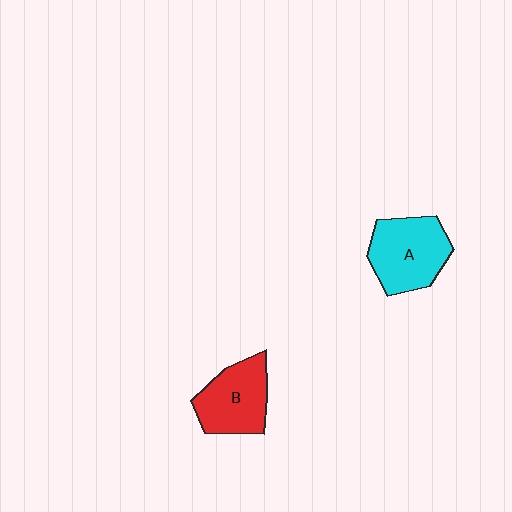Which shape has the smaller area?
Shape B (red).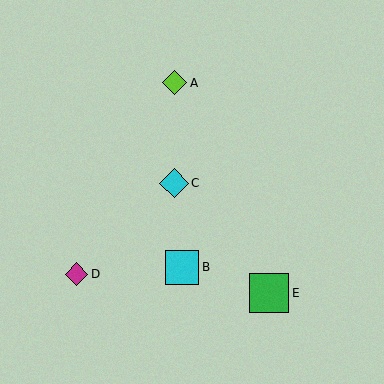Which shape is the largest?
The green square (labeled E) is the largest.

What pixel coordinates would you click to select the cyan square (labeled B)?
Click at (182, 267) to select the cyan square B.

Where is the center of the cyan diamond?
The center of the cyan diamond is at (174, 183).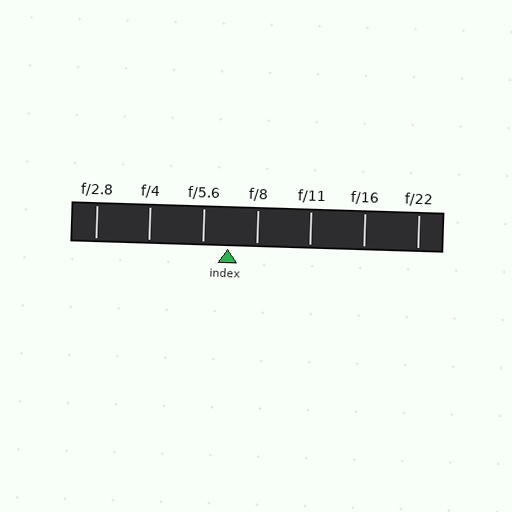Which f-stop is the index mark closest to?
The index mark is closest to f/5.6.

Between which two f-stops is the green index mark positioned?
The index mark is between f/5.6 and f/8.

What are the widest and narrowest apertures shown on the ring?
The widest aperture shown is f/2.8 and the narrowest is f/22.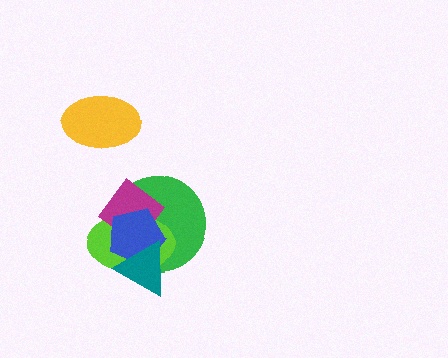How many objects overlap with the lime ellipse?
4 objects overlap with the lime ellipse.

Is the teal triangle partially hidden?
No, no other shape covers it.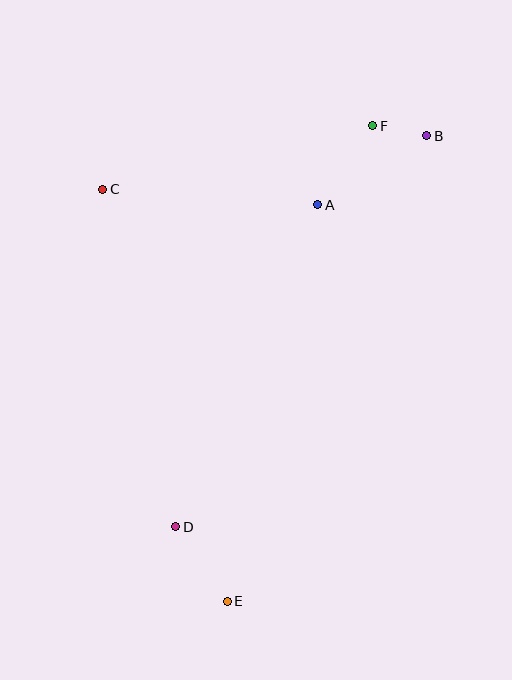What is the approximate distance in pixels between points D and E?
The distance between D and E is approximately 91 pixels.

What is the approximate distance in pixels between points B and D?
The distance between B and D is approximately 464 pixels.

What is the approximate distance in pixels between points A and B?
The distance between A and B is approximately 129 pixels.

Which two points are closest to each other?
Points B and F are closest to each other.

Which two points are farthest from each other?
Points B and E are farthest from each other.